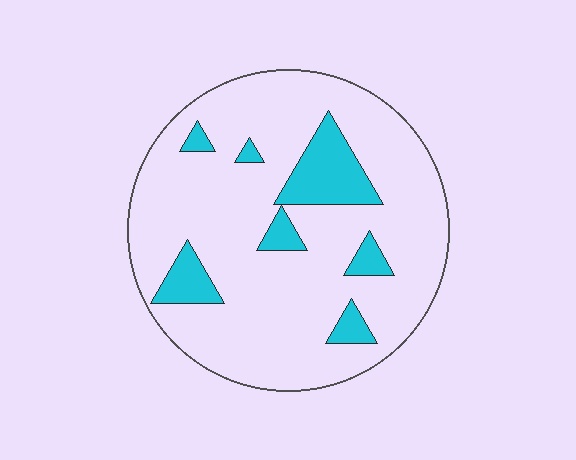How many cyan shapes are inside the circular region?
7.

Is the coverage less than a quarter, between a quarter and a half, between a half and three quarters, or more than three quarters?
Less than a quarter.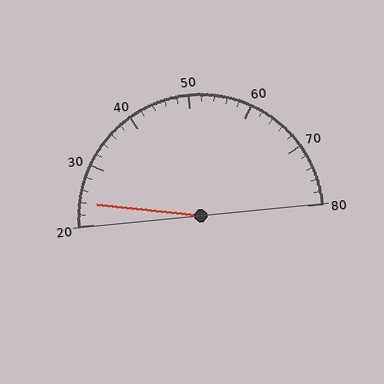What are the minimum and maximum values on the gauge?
The gauge ranges from 20 to 80.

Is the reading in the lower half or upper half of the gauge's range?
The reading is in the lower half of the range (20 to 80).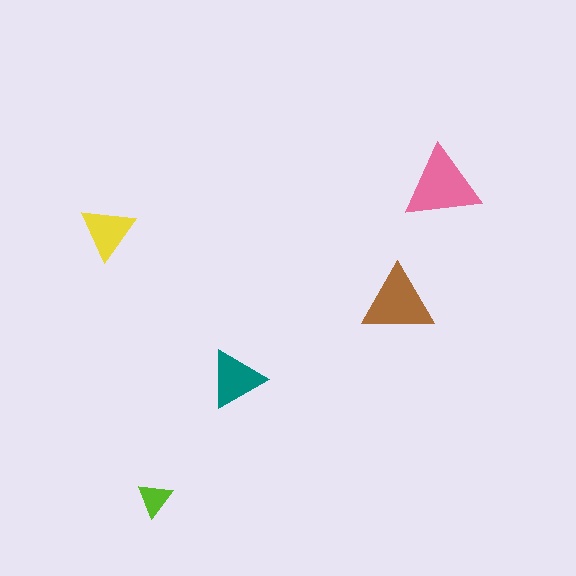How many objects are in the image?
There are 5 objects in the image.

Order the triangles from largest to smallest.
the pink one, the brown one, the teal one, the yellow one, the lime one.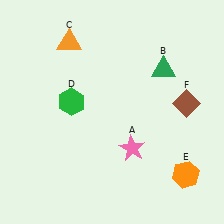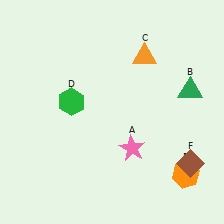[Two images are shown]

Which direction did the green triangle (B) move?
The green triangle (B) moved right.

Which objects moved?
The objects that moved are: the green triangle (B), the orange triangle (C), the brown diamond (F).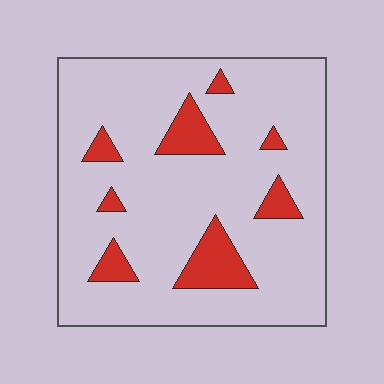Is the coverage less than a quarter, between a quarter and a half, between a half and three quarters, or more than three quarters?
Less than a quarter.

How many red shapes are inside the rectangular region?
8.